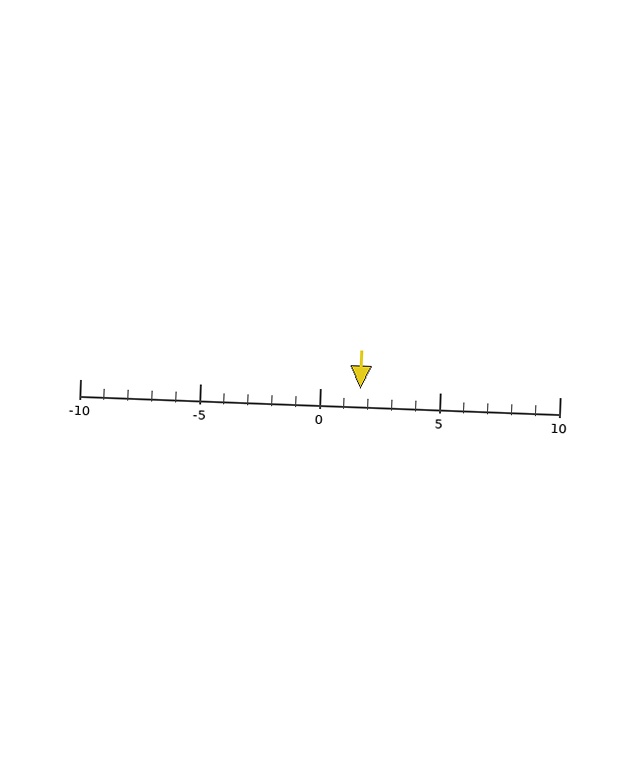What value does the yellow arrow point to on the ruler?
The yellow arrow points to approximately 2.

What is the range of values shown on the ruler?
The ruler shows values from -10 to 10.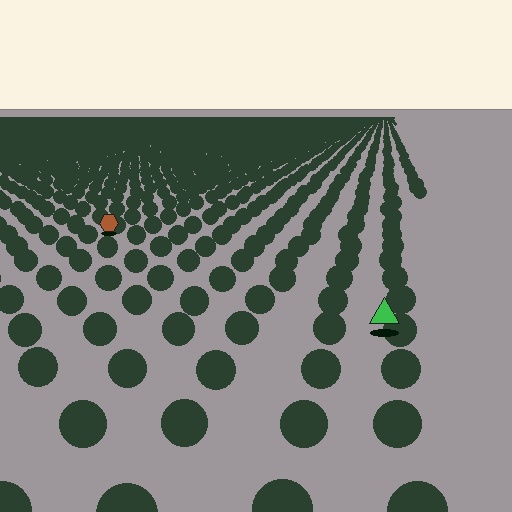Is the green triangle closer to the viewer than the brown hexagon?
Yes. The green triangle is closer — you can tell from the texture gradient: the ground texture is coarser near it.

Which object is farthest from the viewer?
The brown hexagon is farthest from the viewer. It appears smaller and the ground texture around it is denser.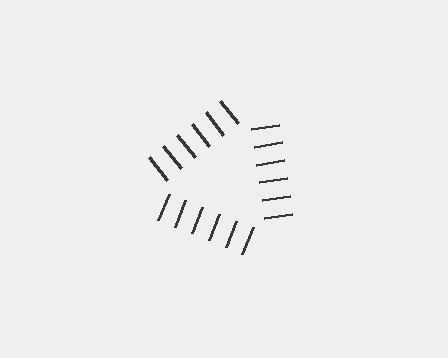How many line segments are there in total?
18 — 6 along each of the 3 edges.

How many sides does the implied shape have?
3 sides — the line-ends trace a triangle.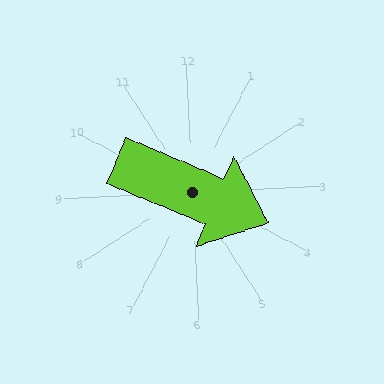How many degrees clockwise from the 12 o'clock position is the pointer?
Approximately 115 degrees.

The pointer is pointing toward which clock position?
Roughly 4 o'clock.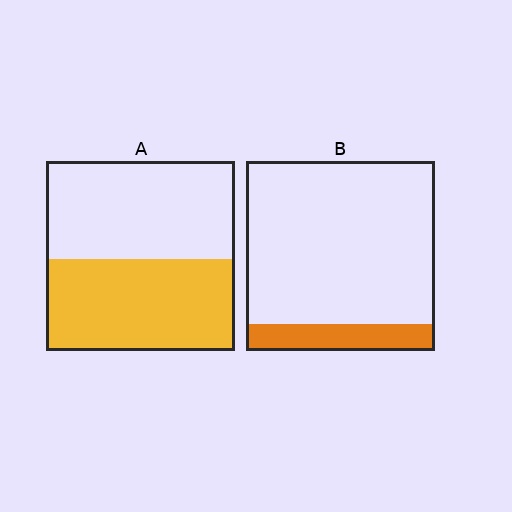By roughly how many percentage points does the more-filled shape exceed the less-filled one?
By roughly 35 percentage points (A over B).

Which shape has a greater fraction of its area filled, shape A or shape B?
Shape A.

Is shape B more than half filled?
No.